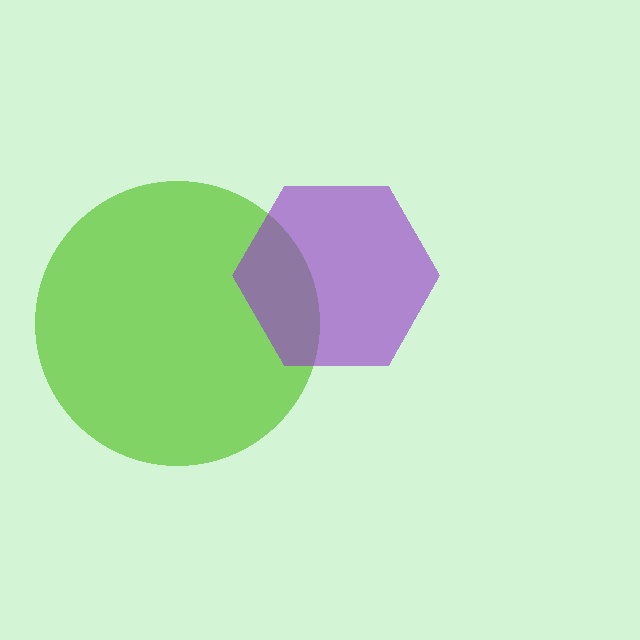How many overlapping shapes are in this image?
There are 2 overlapping shapes in the image.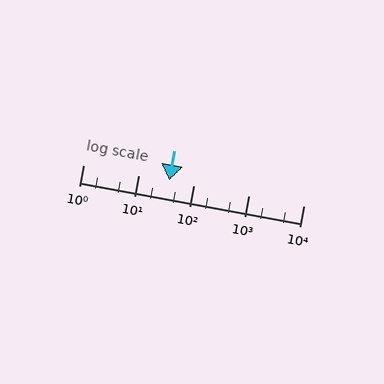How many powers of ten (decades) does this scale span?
The scale spans 4 decades, from 1 to 10000.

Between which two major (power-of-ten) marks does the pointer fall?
The pointer is between 10 and 100.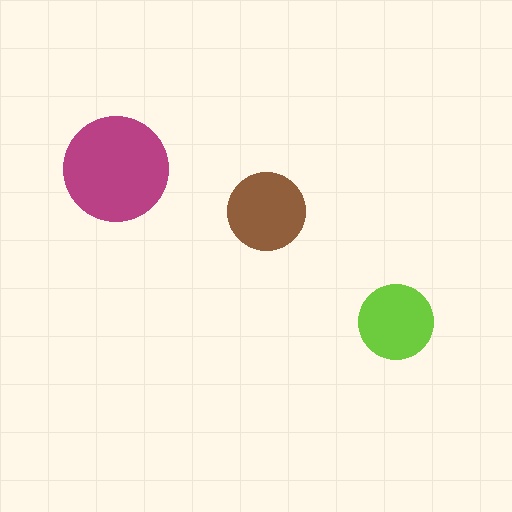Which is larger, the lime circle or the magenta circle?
The magenta one.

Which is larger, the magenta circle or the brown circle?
The magenta one.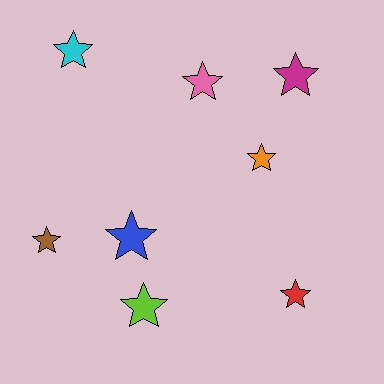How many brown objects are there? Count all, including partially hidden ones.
There is 1 brown object.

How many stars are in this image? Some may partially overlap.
There are 8 stars.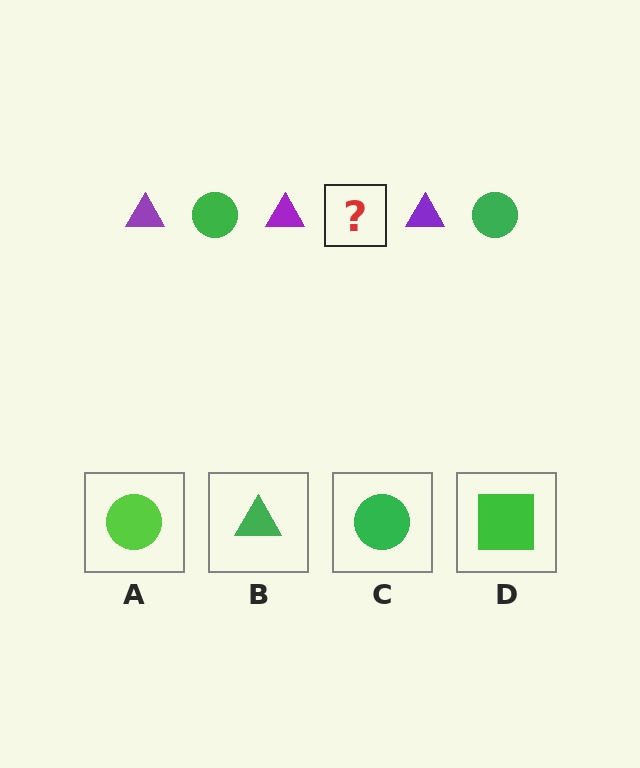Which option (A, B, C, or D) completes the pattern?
C.